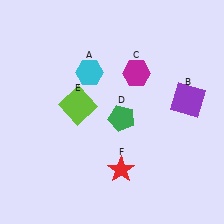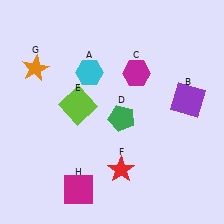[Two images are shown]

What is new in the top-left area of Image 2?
An orange star (G) was added in the top-left area of Image 2.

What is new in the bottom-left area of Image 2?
A magenta square (H) was added in the bottom-left area of Image 2.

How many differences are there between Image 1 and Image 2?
There are 2 differences between the two images.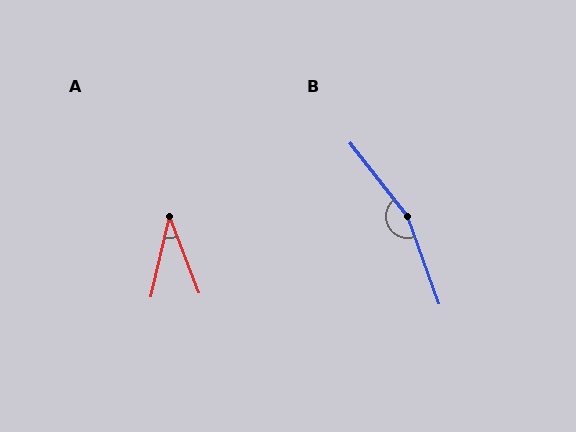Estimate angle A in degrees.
Approximately 34 degrees.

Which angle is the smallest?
A, at approximately 34 degrees.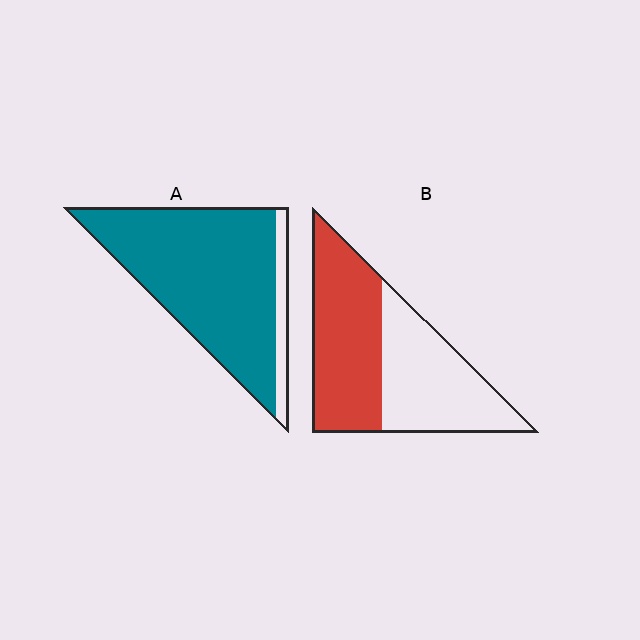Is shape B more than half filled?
Roughly half.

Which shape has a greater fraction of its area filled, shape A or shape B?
Shape A.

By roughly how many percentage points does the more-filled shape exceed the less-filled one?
By roughly 35 percentage points (A over B).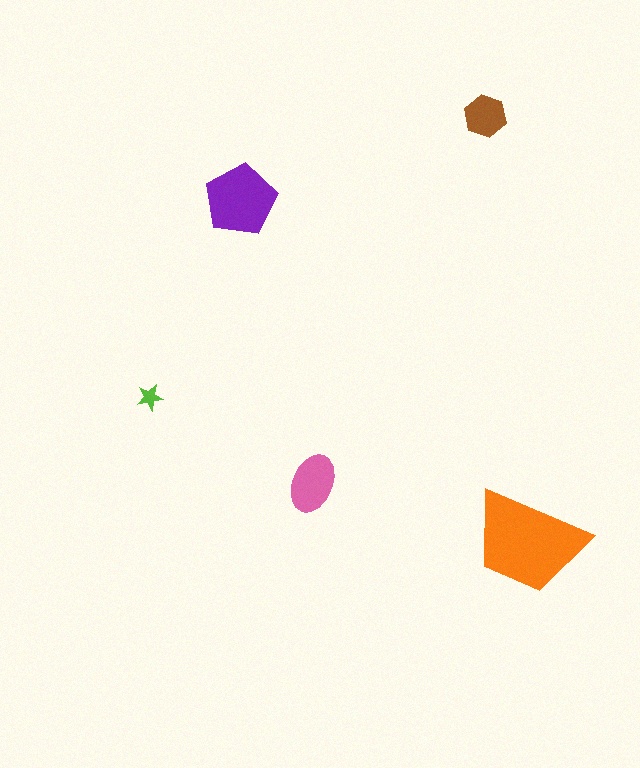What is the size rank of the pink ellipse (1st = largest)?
3rd.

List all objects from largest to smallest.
The orange trapezoid, the purple pentagon, the pink ellipse, the brown hexagon, the lime star.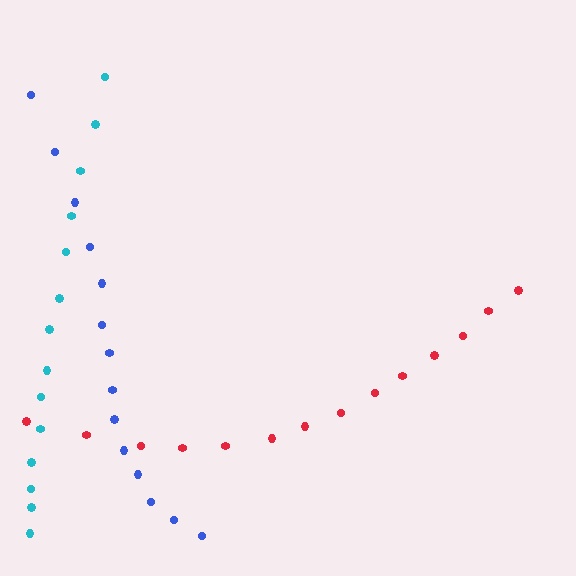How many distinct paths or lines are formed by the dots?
There are 3 distinct paths.